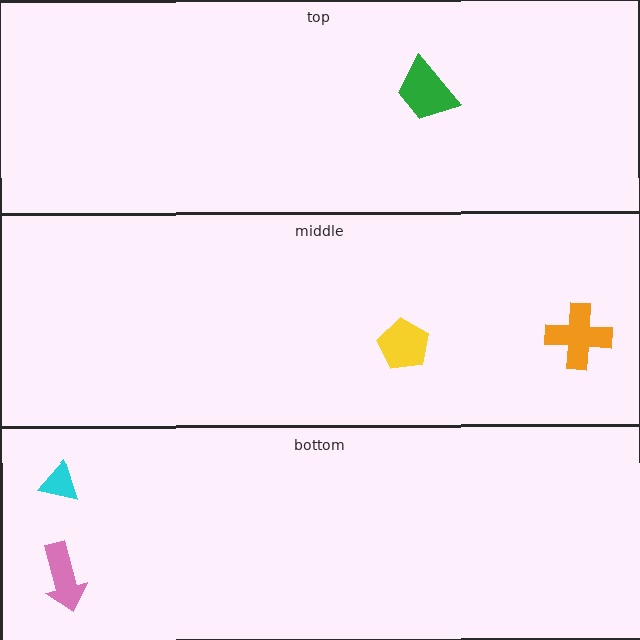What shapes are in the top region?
The green trapezoid.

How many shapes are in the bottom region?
2.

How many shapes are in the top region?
1.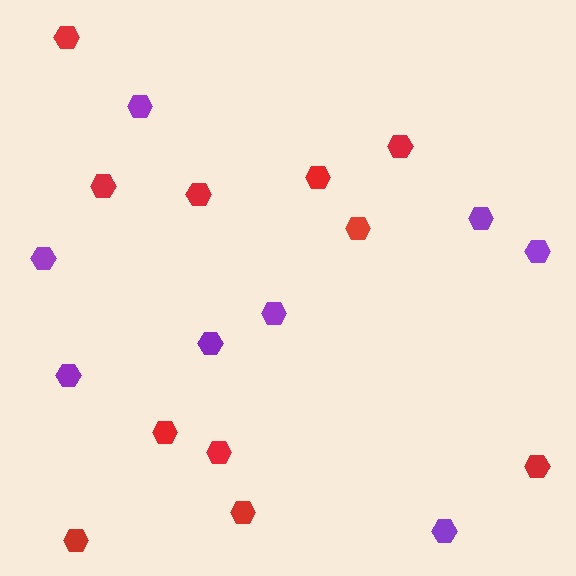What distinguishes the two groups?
There are 2 groups: one group of purple hexagons (8) and one group of red hexagons (11).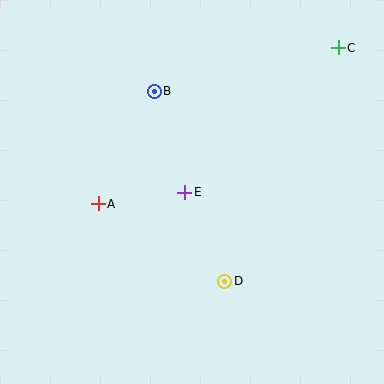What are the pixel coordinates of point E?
Point E is at (185, 192).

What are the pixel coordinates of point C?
Point C is at (338, 48).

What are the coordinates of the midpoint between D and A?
The midpoint between D and A is at (161, 242).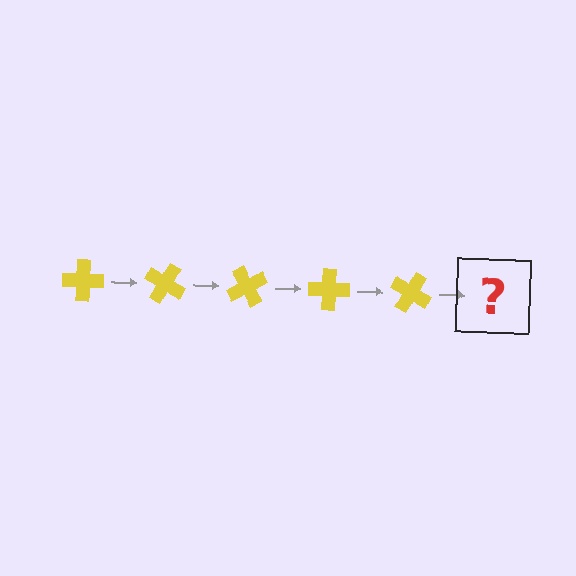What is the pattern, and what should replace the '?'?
The pattern is that the cross rotates 30 degrees each step. The '?' should be a yellow cross rotated 150 degrees.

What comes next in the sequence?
The next element should be a yellow cross rotated 150 degrees.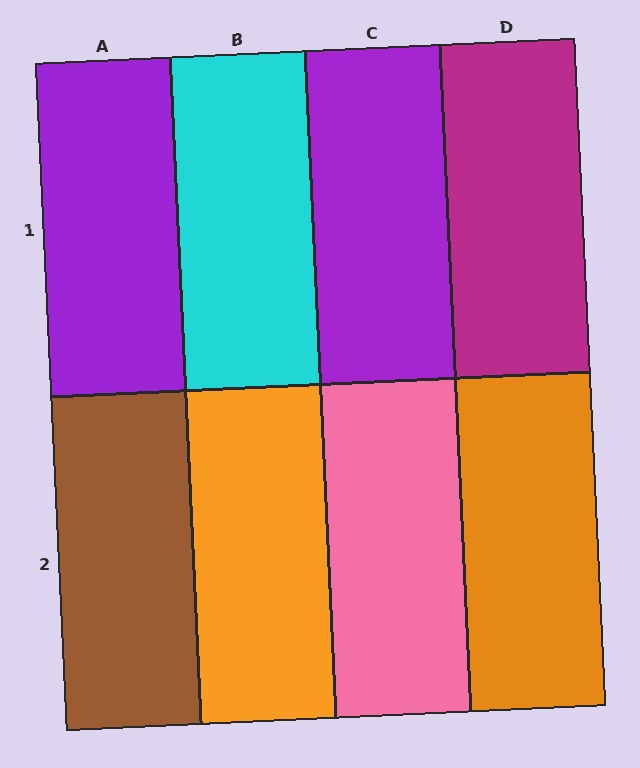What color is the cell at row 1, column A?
Purple.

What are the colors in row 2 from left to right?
Brown, orange, pink, orange.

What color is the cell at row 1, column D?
Magenta.